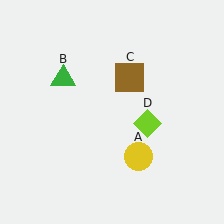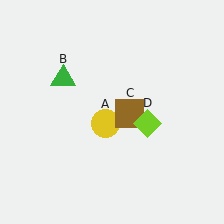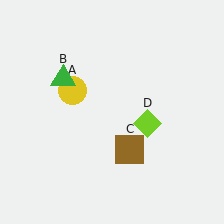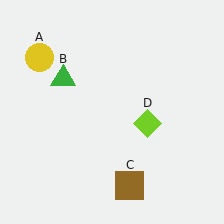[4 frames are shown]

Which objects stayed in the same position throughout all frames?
Green triangle (object B) and lime diamond (object D) remained stationary.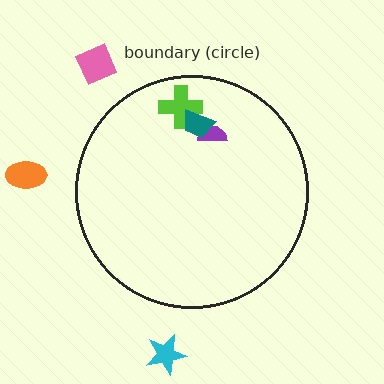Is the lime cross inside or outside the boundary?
Inside.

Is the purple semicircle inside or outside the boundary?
Inside.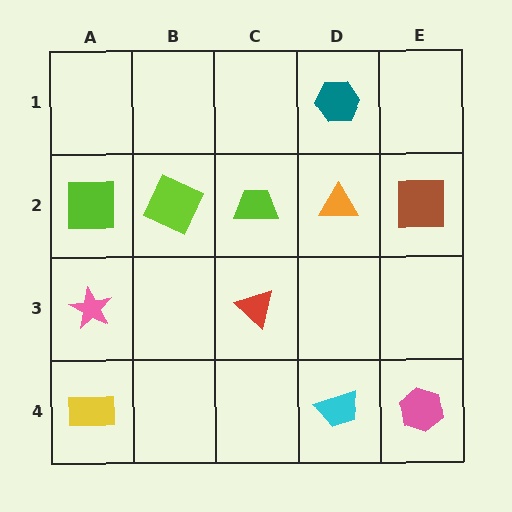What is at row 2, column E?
A brown square.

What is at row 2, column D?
An orange triangle.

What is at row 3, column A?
A pink star.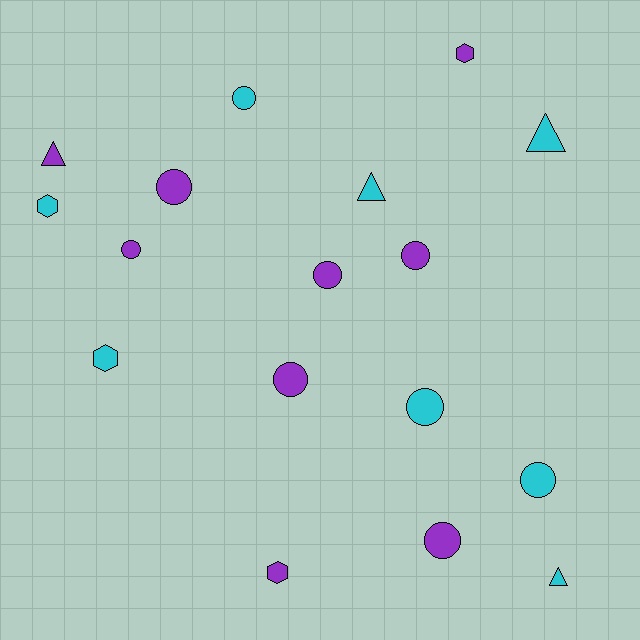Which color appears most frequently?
Purple, with 9 objects.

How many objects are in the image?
There are 17 objects.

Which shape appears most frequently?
Circle, with 9 objects.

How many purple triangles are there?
There is 1 purple triangle.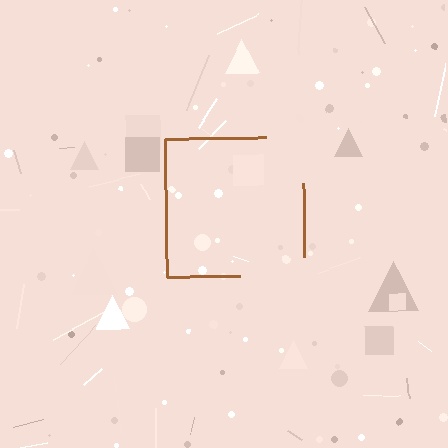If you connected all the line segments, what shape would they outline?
They would outline a square.